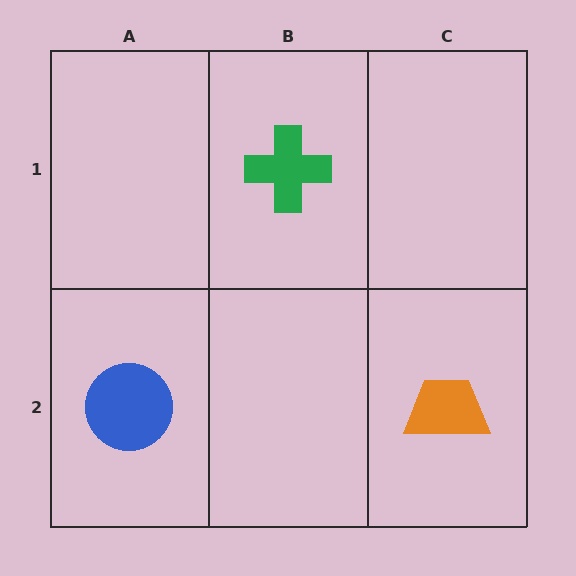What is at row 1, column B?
A green cross.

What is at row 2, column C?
An orange trapezoid.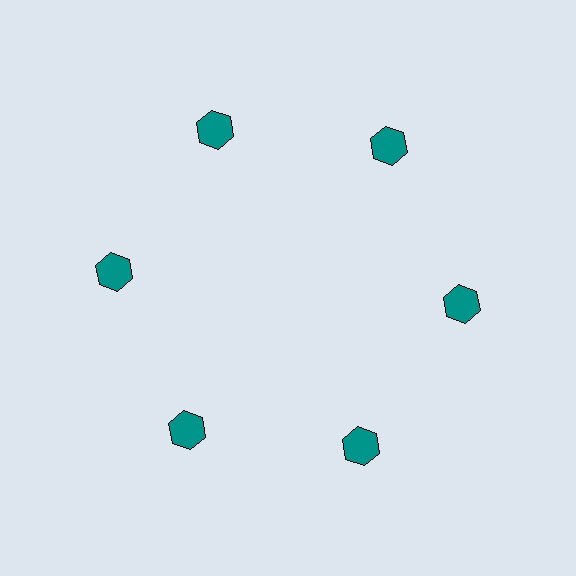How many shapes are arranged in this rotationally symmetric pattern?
There are 6 shapes, arranged in 6 groups of 1.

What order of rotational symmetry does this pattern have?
This pattern has 6-fold rotational symmetry.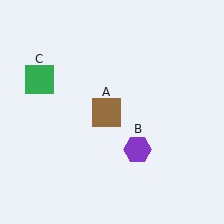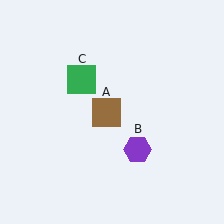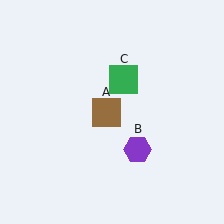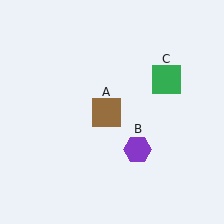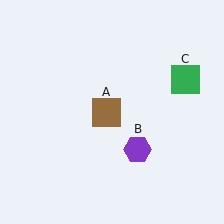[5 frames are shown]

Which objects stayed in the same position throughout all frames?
Brown square (object A) and purple hexagon (object B) remained stationary.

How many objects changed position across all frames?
1 object changed position: green square (object C).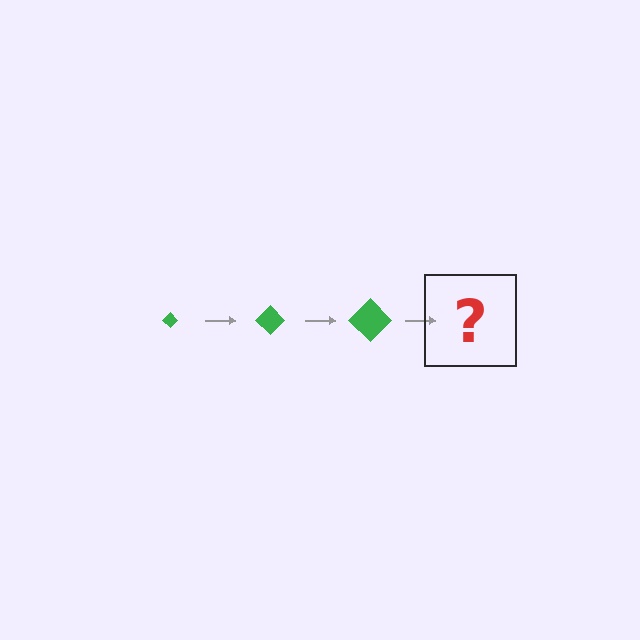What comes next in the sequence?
The next element should be a green diamond, larger than the previous one.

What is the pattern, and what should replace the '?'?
The pattern is that the diamond gets progressively larger each step. The '?' should be a green diamond, larger than the previous one.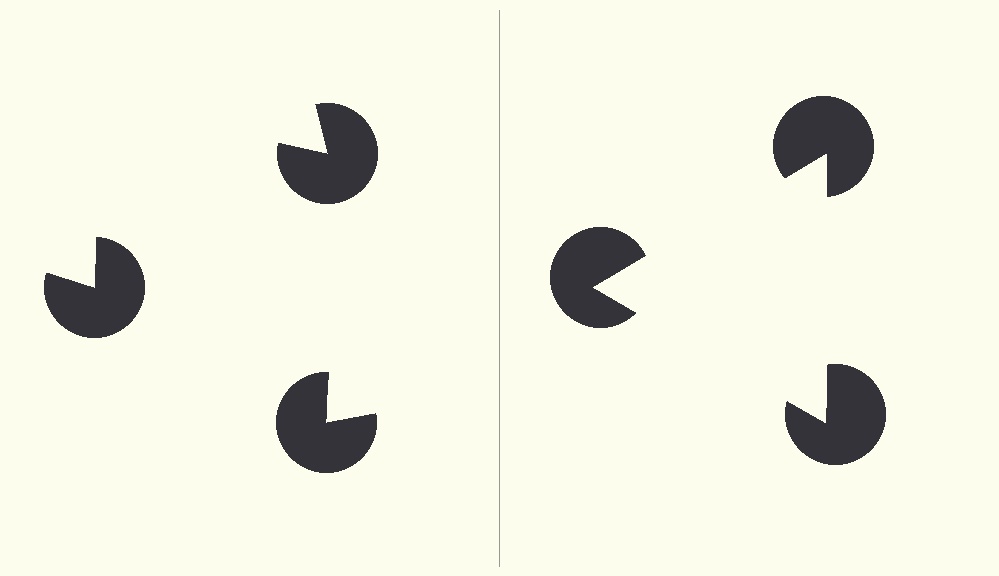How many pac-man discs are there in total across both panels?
6 — 3 on each side.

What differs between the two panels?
The pac-man discs are positioned identically on both sides; only the wedge orientations differ. On the right they align to a triangle; on the left they are misaligned.